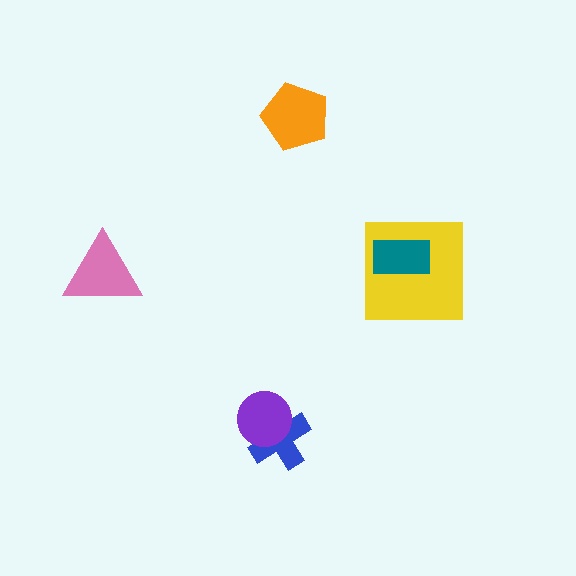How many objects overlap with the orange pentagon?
0 objects overlap with the orange pentagon.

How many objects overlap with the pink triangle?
0 objects overlap with the pink triangle.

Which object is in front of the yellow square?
The teal rectangle is in front of the yellow square.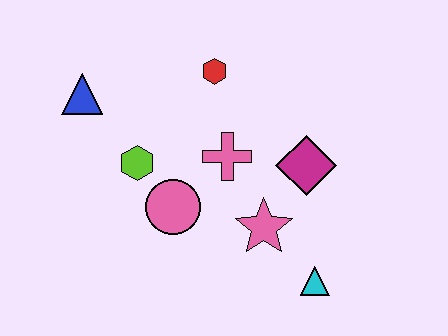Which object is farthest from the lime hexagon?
The cyan triangle is farthest from the lime hexagon.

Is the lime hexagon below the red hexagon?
Yes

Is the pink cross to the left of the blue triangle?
No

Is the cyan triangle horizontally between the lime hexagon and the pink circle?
No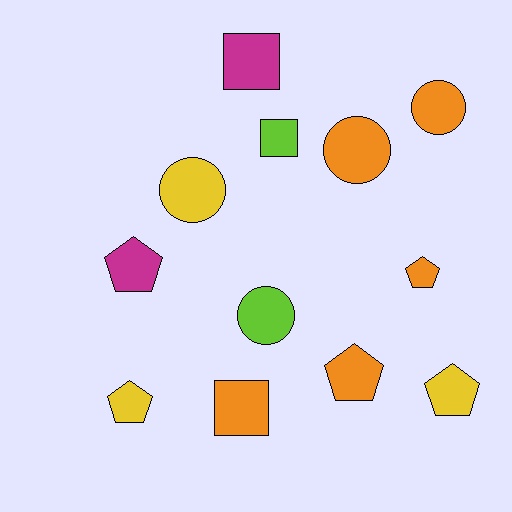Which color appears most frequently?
Orange, with 5 objects.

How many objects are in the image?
There are 12 objects.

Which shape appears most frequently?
Pentagon, with 5 objects.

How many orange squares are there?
There is 1 orange square.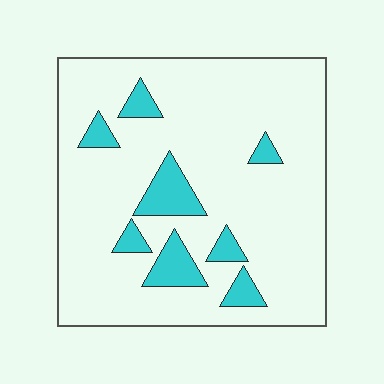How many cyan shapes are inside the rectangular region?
8.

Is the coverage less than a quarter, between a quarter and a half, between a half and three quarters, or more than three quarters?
Less than a quarter.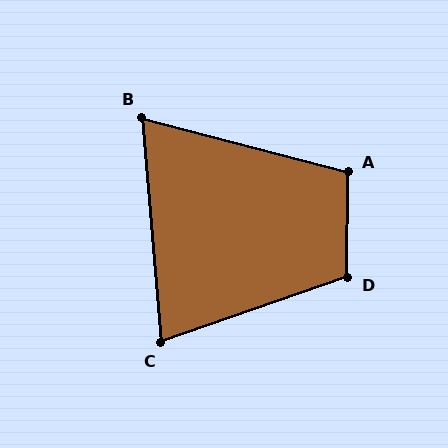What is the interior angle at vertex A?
Approximately 104 degrees (obtuse).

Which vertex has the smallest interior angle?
B, at approximately 71 degrees.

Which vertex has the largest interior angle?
D, at approximately 109 degrees.